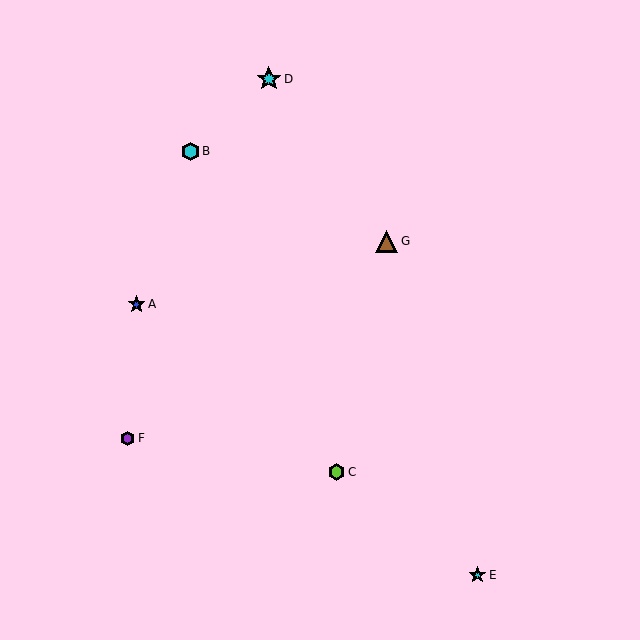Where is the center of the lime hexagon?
The center of the lime hexagon is at (336, 472).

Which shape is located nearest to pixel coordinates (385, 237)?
The brown triangle (labeled G) at (387, 241) is nearest to that location.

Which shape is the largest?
The cyan star (labeled D) is the largest.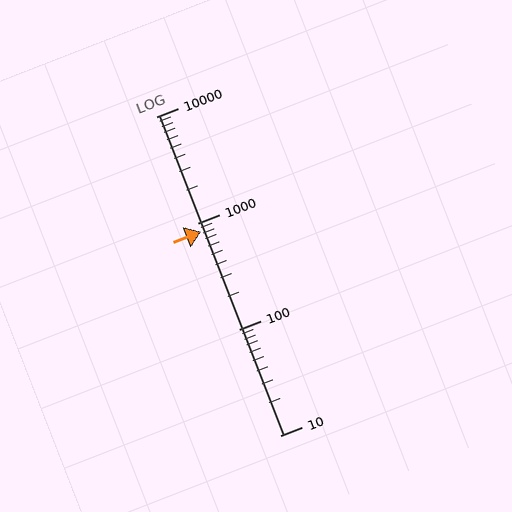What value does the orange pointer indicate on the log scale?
The pointer indicates approximately 830.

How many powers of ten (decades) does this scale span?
The scale spans 3 decades, from 10 to 10000.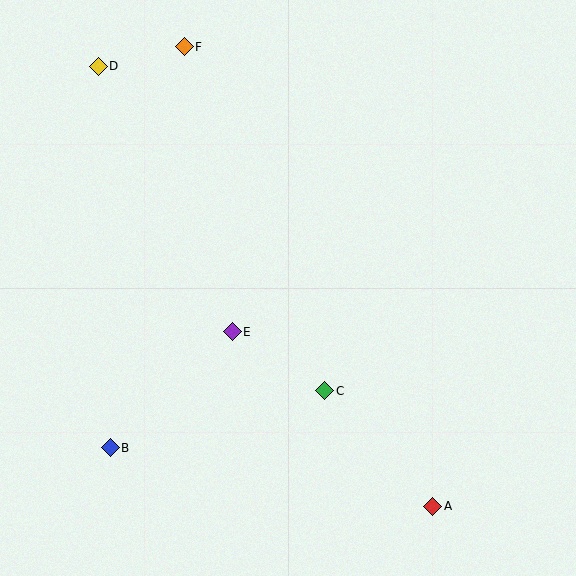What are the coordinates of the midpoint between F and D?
The midpoint between F and D is at (141, 57).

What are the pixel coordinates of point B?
Point B is at (110, 448).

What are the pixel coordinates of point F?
Point F is at (184, 47).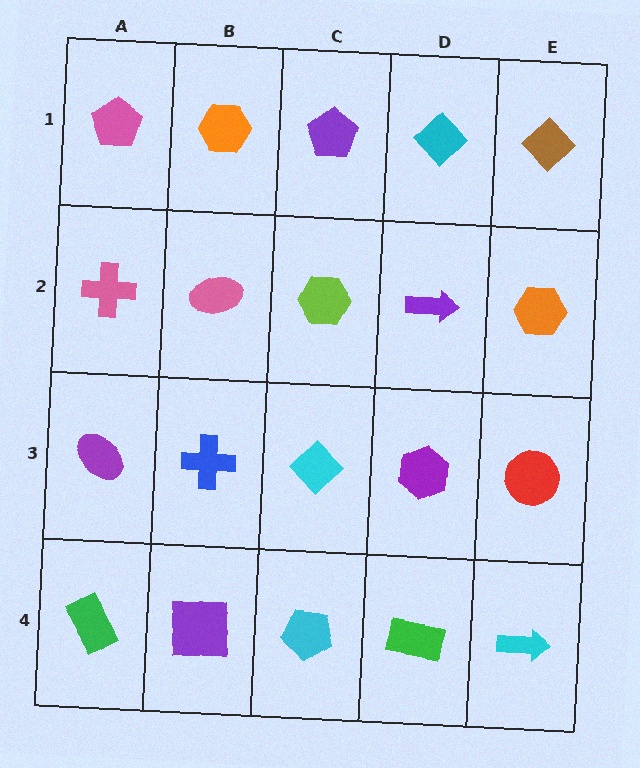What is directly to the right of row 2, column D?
An orange hexagon.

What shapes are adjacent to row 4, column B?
A blue cross (row 3, column B), a green rectangle (row 4, column A), a cyan pentagon (row 4, column C).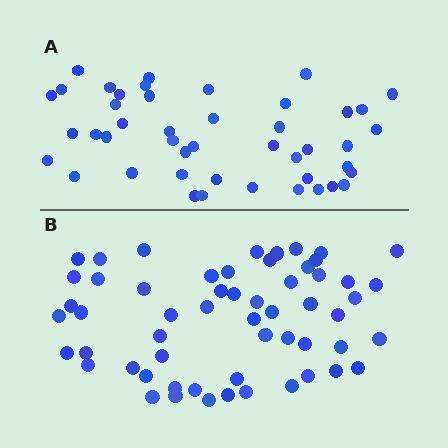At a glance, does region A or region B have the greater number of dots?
Region B (the bottom region) has more dots.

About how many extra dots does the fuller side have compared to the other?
Region B has roughly 12 or so more dots than region A.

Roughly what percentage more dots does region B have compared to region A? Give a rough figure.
About 25% more.